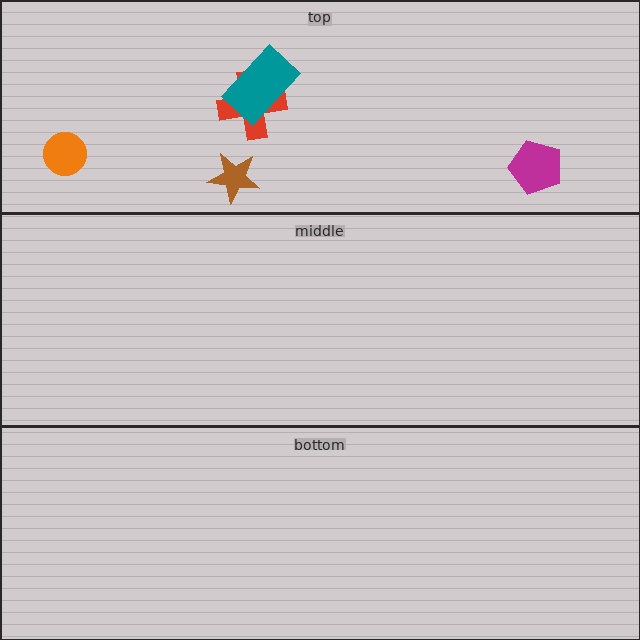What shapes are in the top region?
The red cross, the teal rectangle, the brown star, the orange circle, the magenta pentagon.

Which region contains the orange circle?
The top region.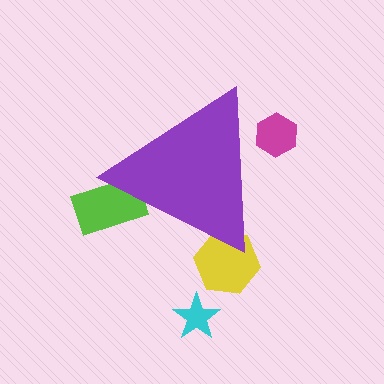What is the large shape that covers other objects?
A purple triangle.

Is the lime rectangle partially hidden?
Yes, the lime rectangle is partially hidden behind the purple triangle.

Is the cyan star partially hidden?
No, the cyan star is fully visible.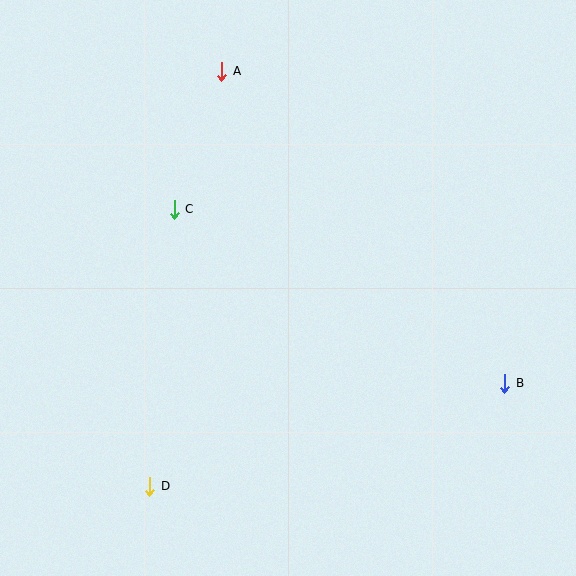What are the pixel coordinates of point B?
Point B is at (505, 383).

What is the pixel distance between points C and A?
The distance between C and A is 145 pixels.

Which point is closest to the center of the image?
Point C at (174, 209) is closest to the center.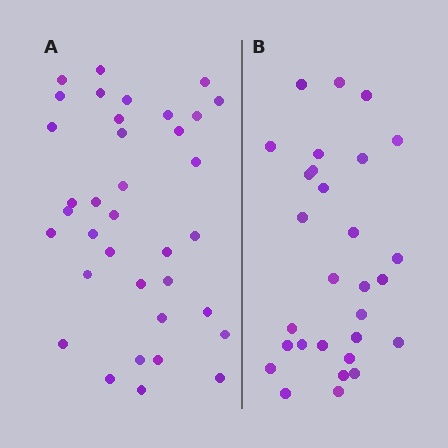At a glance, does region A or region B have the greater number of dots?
Region A (the left region) has more dots.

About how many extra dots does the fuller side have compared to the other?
Region A has roughly 8 or so more dots than region B.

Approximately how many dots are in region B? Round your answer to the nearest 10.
About 30 dots. (The exact count is 29, which rounds to 30.)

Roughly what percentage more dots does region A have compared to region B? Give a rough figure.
About 25% more.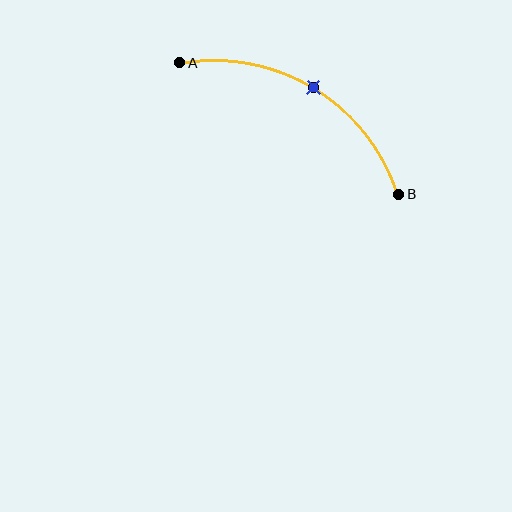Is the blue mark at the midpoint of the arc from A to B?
Yes. The blue mark lies on the arc at equal arc-length from both A and B — it is the arc midpoint.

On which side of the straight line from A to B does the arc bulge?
The arc bulges above the straight line connecting A and B.